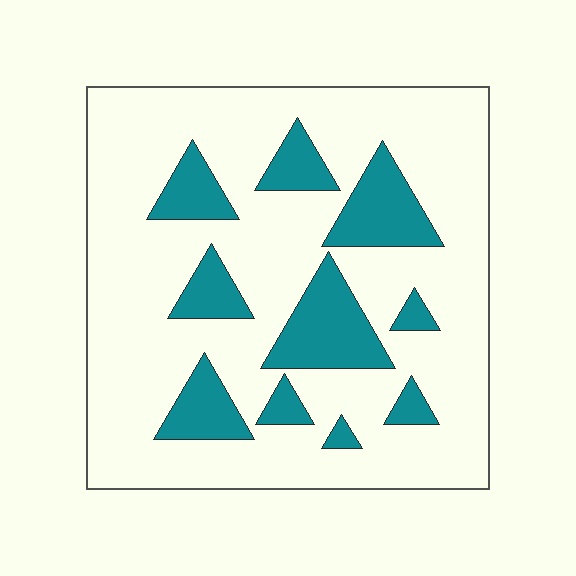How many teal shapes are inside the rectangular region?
10.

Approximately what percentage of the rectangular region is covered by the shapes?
Approximately 20%.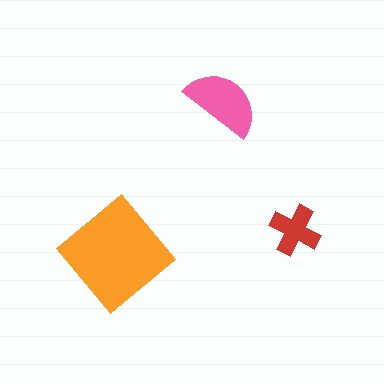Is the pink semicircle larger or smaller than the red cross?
Larger.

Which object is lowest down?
The orange diamond is bottommost.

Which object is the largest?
The orange diamond.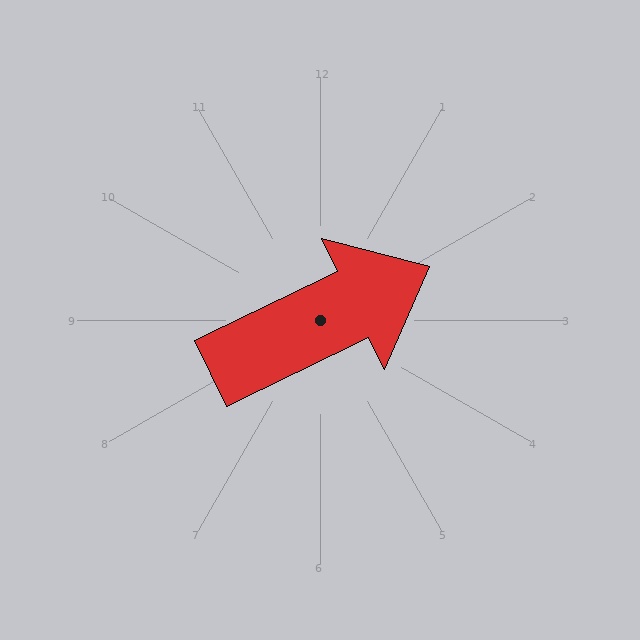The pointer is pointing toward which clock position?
Roughly 2 o'clock.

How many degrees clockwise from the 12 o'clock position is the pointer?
Approximately 64 degrees.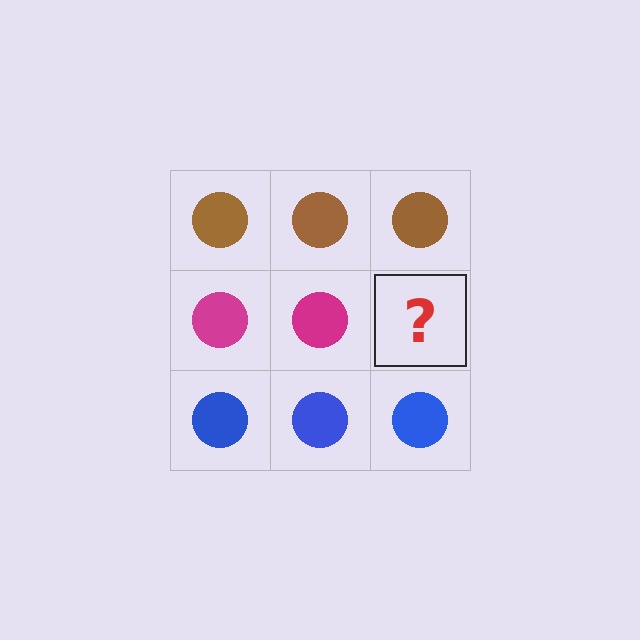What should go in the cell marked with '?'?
The missing cell should contain a magenta circle.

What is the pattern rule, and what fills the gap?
The rule is that each row has a consistent color. The gap should be filled with a magenta circle.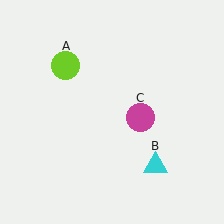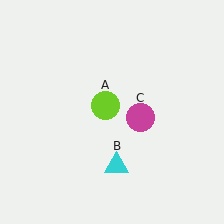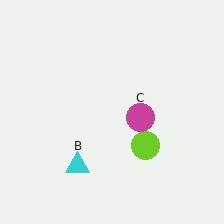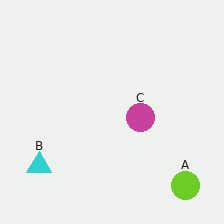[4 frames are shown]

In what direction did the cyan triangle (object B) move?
The cyan triangle (object B) moved left.